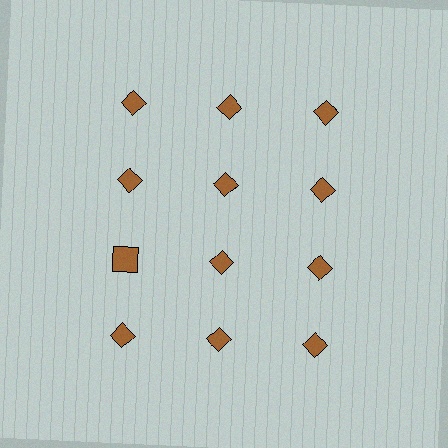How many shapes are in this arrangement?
There are 12 shapes arranged in a grid pattern.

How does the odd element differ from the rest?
It has a different shape: square instead of diamond.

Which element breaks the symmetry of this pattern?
The brown square in the third row, leftmost column breaks the symmetry. All other shapes are brown diamonds.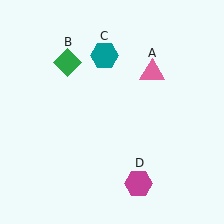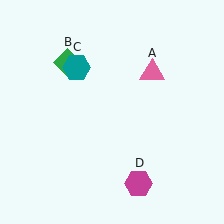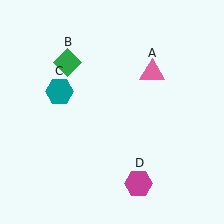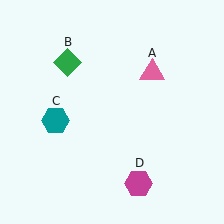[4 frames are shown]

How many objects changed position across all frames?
1 object changed position: teal hexagon (object C).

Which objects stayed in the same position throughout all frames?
Pink triangle (object A) and green diamond (object B) and magenta hexagon (object D) remained stationary.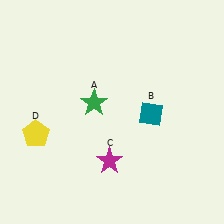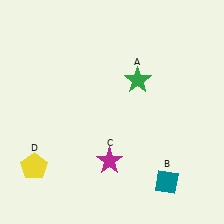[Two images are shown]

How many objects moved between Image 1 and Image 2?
3 objects moved between the two images.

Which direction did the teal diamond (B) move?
The teal diamond (B) moved down.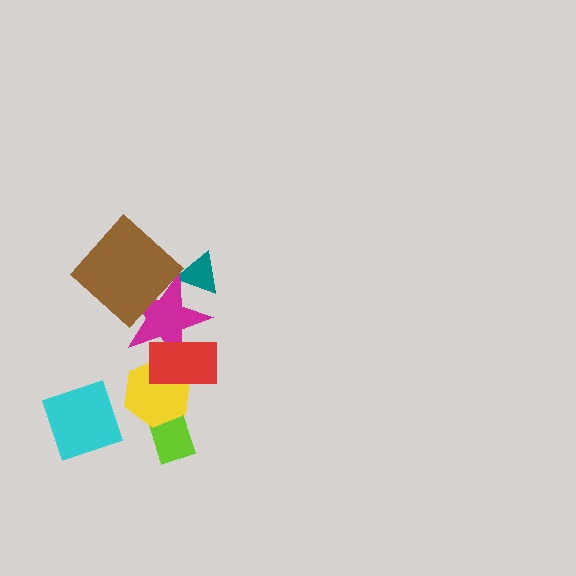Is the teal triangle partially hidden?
Yes, it is partially covered by another shape.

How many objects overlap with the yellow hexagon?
2 objects overlap with the yellow hexagon.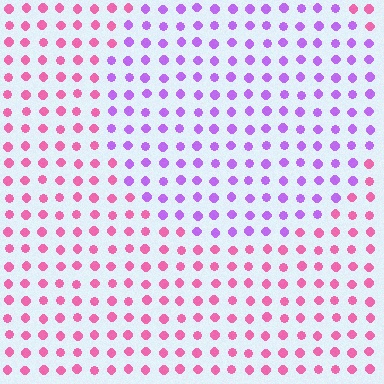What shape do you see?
I see a circle.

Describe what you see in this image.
The image is filled with small pink elements in a uniform arrangement. A circle-shaped region is visible where the elements are tinted to a slightly different hue, forming a subtle color boundary.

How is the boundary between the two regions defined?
The boundary is defined purely by a slight shift in hue (about 50 degrees). Spacing, size, and orientation are identical on both sides.